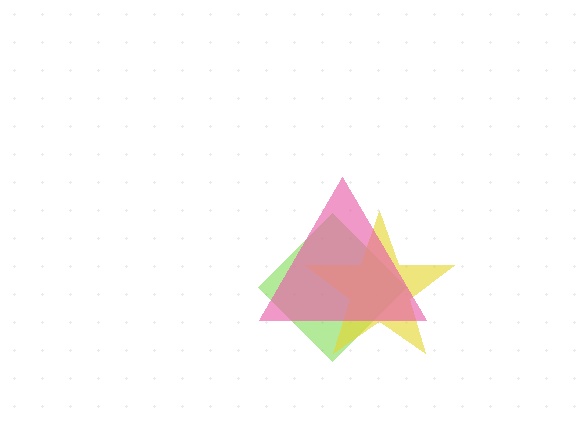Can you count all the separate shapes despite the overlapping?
Yes, there are 3 separate shapes.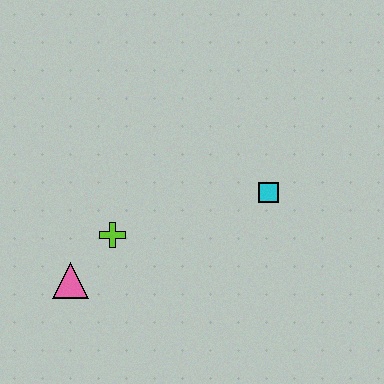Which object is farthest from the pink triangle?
The cyan square is farthest from the pink triangle.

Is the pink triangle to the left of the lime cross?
Yes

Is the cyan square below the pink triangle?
No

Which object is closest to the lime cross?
The pink triangle is closest to the lime cross.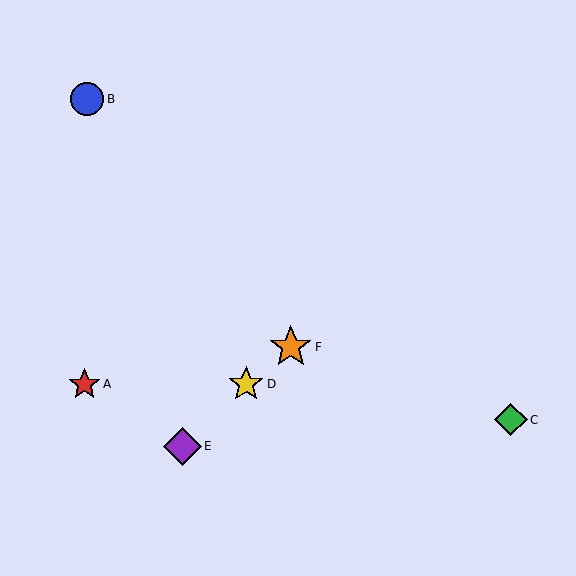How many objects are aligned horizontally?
2 objects (A, D) are aligned horizontally.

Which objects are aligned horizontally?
Objects A, D are aligned horizontally.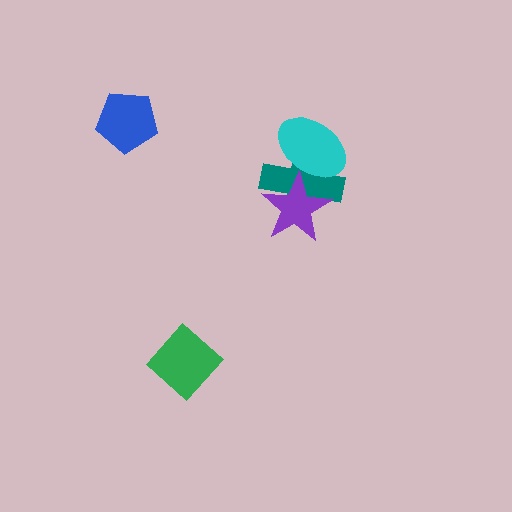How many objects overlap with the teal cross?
2 objects overlap with the teal cross.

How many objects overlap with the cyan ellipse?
2 objects overlap with the cyan ellipse.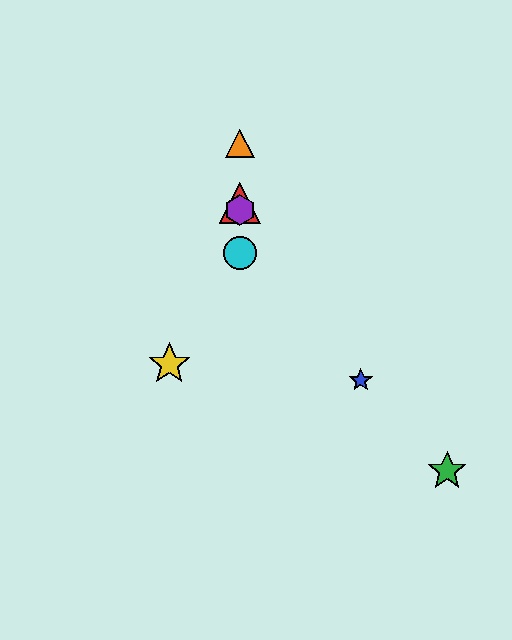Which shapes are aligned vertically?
The red triangle, the purple hexagon, the orange triangle, the cyan circle are aligned vertically.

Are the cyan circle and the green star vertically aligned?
No, the cyan circle is at x≈240 and the green star is at x≈447.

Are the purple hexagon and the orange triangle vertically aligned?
Yes, both are at x≈240.